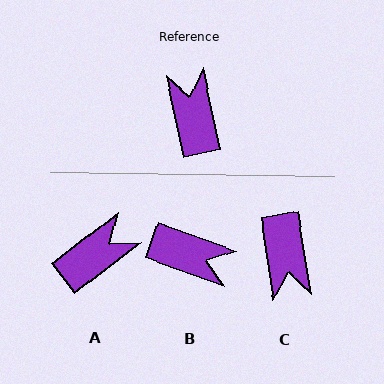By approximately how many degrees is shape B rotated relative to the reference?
Approximately 122 degrees clockwise.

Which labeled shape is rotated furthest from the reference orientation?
C, about 177 degrees away.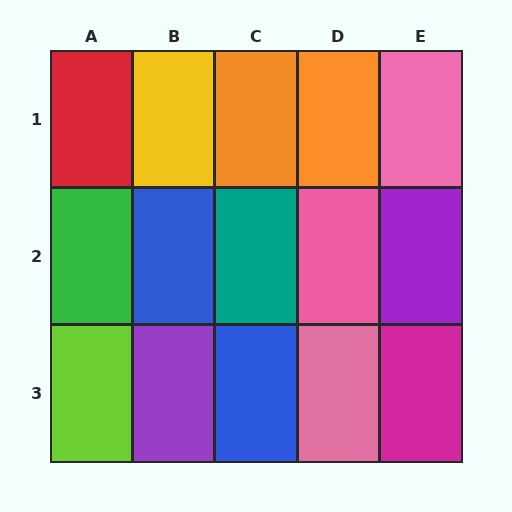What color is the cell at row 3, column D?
Pink.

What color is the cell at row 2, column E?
Purple.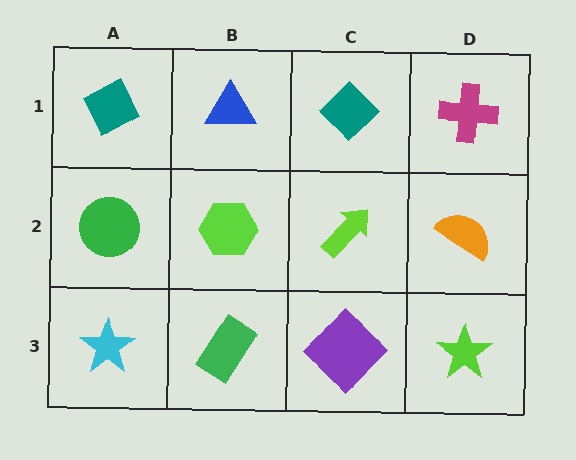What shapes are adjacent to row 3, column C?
A lime arrow (row 2, column C), a green rectangle (row 3, column B), a lime star (row 3, column D).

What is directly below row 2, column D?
A lime star.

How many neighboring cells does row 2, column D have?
3.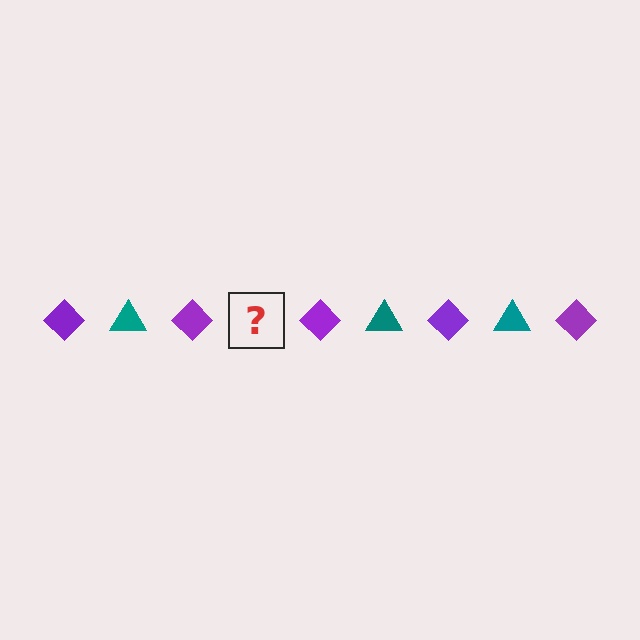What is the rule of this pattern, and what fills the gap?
The rule is that the pattern alternates between purple diamond and teal triangle. The gap should be filled with a teal triangle.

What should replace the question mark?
The question mark should be replaced with a teal triangle.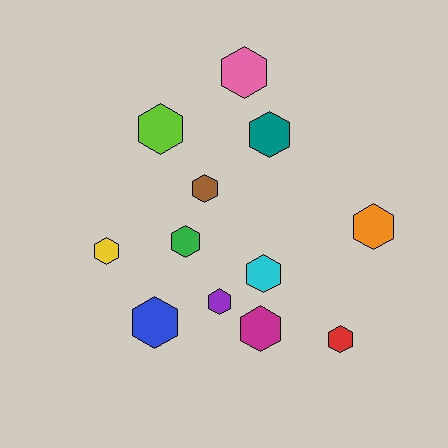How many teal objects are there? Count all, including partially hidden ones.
There is 1 teal object.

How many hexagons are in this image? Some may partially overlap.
There are 12 hexagons.